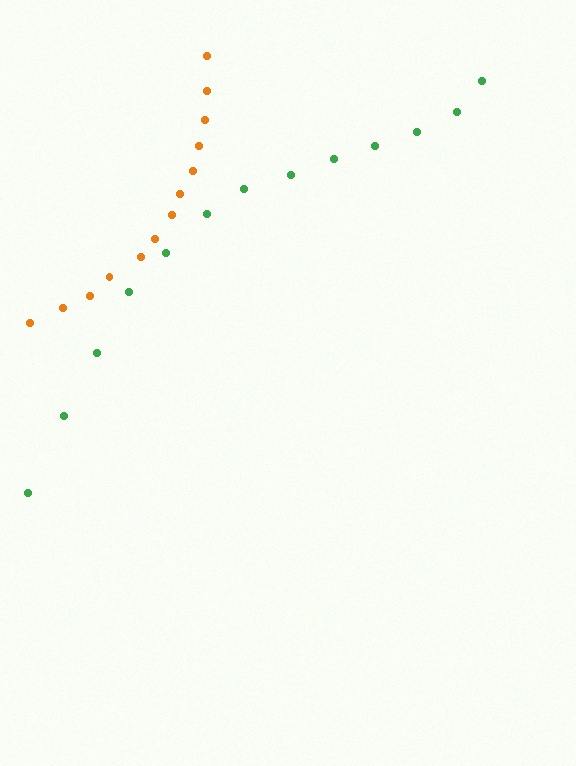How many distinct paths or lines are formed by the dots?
There are 2 distinct paths.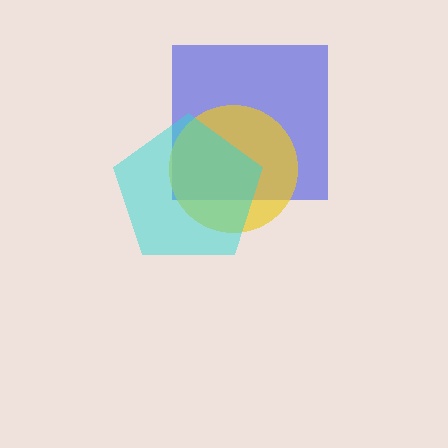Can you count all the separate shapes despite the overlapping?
Yes, there are 3 separate shapes.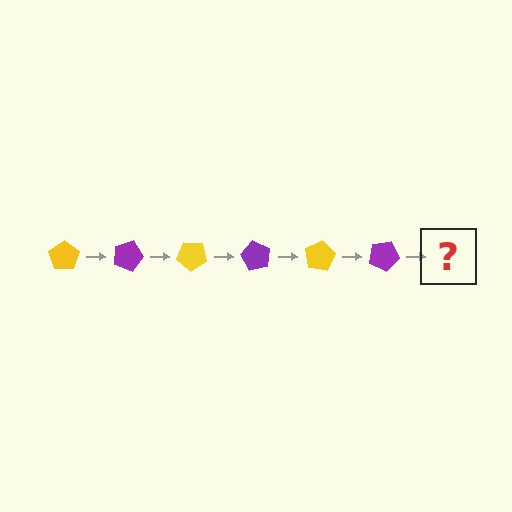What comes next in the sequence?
The next element should be a yellow pentagon, rotated 120 degrees from the start.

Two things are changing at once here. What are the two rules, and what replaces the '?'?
The two rules are that it rotates 20 degrees each step and the color cycles through yellow and purple. The '?' should be a yellow pentagon, rotated 120 degrees from the start.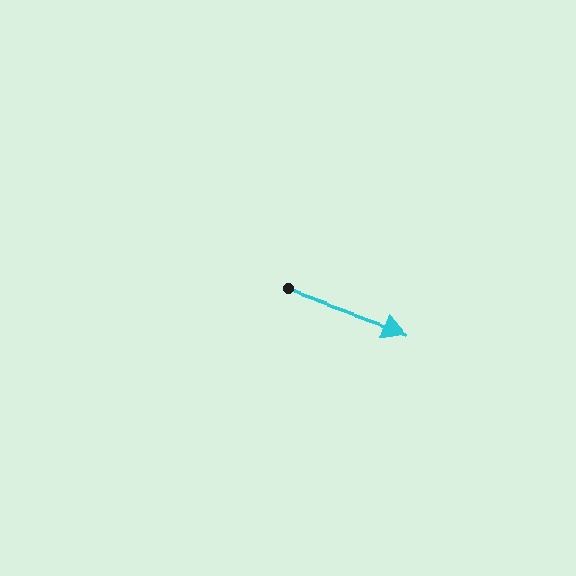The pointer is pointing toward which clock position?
Roughly 4 o'clock.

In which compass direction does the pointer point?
East.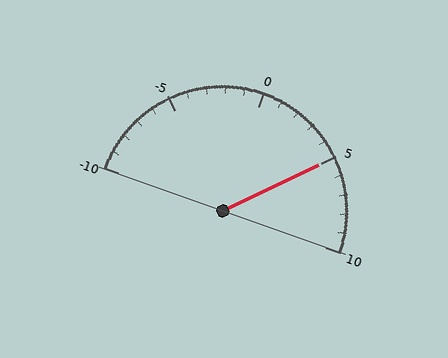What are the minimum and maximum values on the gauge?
The gauge ranges from -10 to 10.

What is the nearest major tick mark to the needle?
The nearest major tick mark is 5.